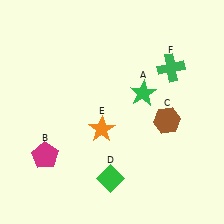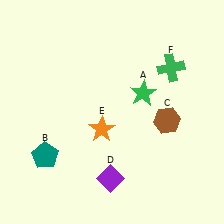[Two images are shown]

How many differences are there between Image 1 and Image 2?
There are 2 differences between the two images.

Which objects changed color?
B changed from magenta to teal. D changed from green to purple.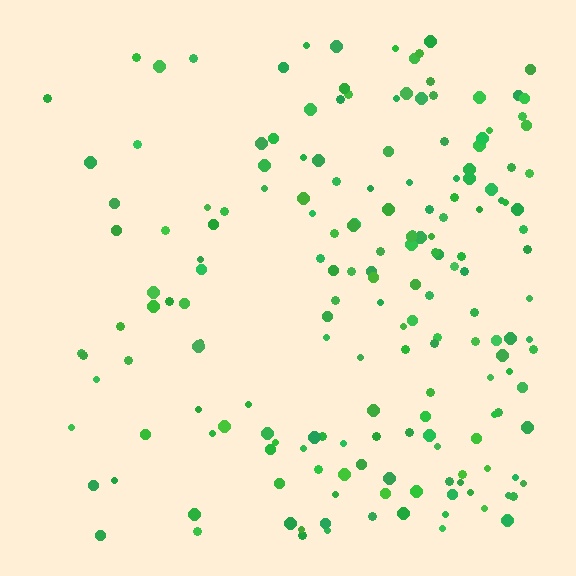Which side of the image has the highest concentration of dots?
The right.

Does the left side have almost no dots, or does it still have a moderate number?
Still a moderate number, just noticeably fewer than the right.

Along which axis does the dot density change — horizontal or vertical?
Horizontal.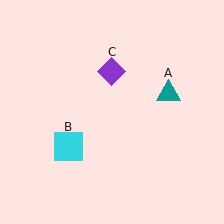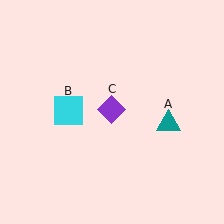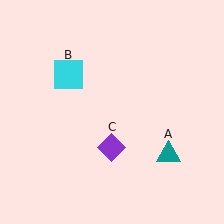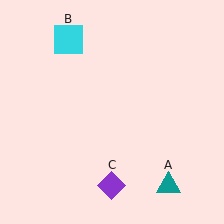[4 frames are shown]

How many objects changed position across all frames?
3 objects changed position: teal triangle (object A), cyan square (object B), purple diamond (object C).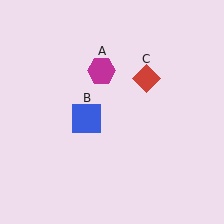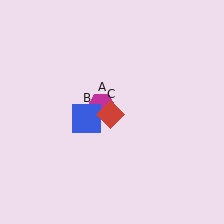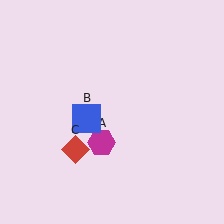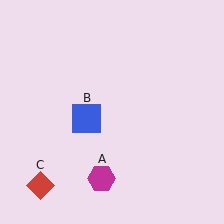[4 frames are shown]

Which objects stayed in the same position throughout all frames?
Blue square (object B) remained stationary.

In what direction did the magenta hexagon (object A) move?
The magenta hexagon (object A) moved down.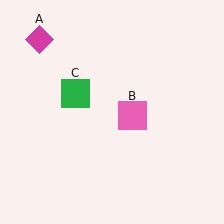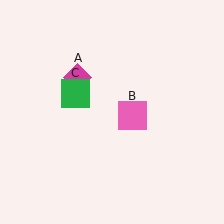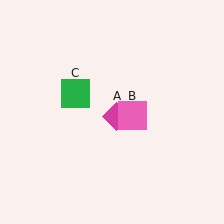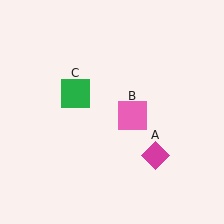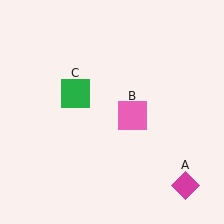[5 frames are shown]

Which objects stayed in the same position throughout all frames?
Pink square (object B) and green square (object C) remained stationary.